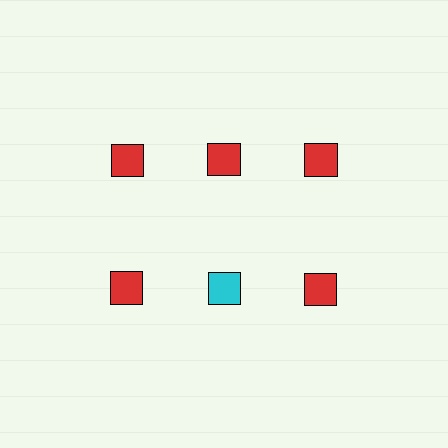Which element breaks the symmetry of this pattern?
The cyan square in the second row, second from left column breaks the symmetry. All other shapes are red squares.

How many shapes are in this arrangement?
There are 6 shapes arranged in a grid pattern.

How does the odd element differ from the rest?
It has a different color: cyan instead of red.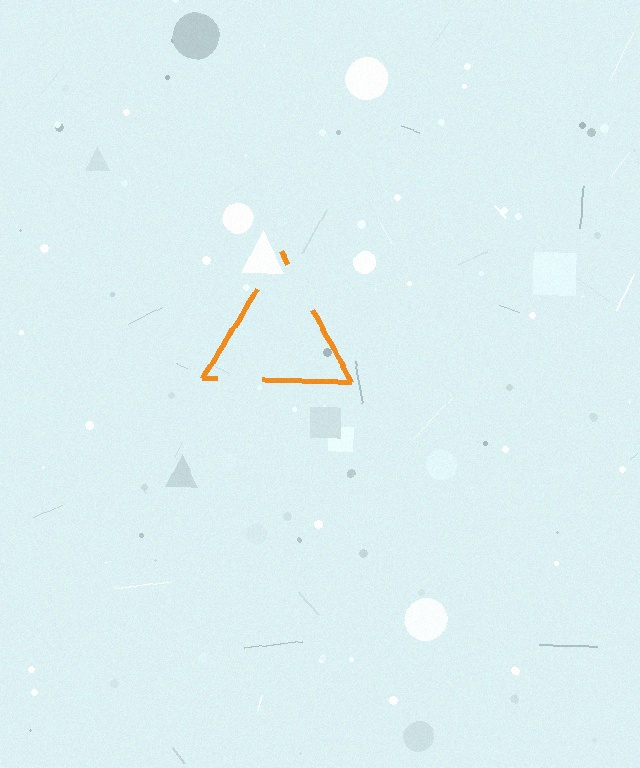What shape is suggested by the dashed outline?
The dashed outline suggests a triangle.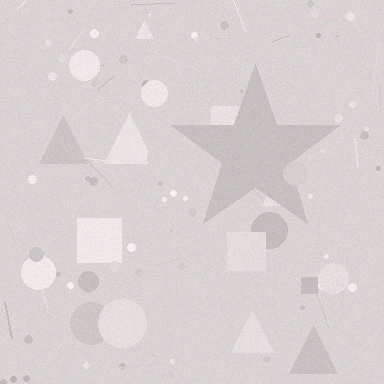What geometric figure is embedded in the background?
A star is embedded in the background.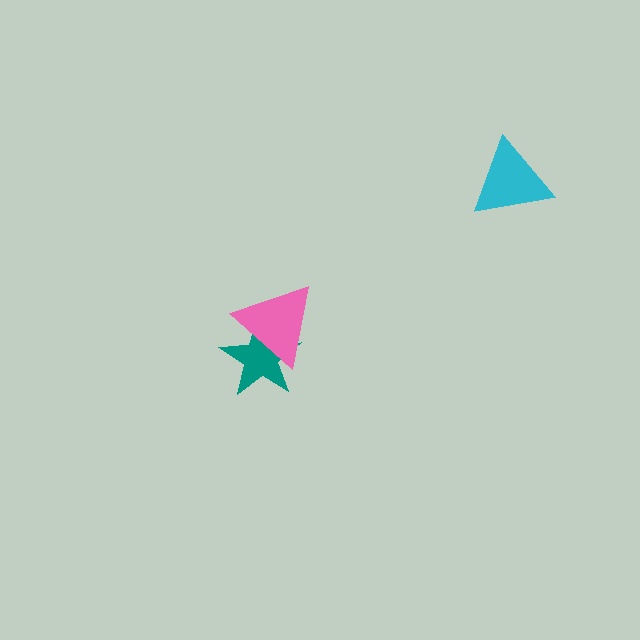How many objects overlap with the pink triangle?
1 object overlaps with the pink triangle.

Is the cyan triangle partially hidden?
No, no other shape covers it.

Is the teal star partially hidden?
Yes, it is partially covered by another shape.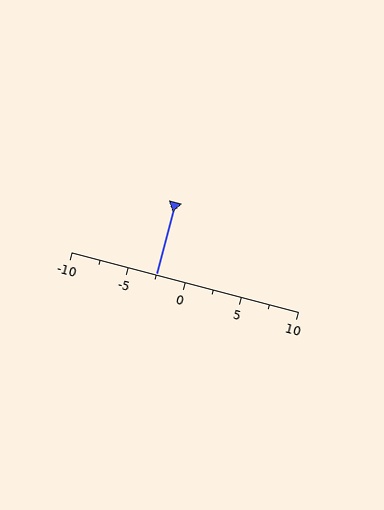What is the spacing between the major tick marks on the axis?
The major ticks are spaced 5 apart.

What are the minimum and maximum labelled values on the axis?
The axis runs from -10 to 10.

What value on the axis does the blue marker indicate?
The marker indicates approximately -2.5.